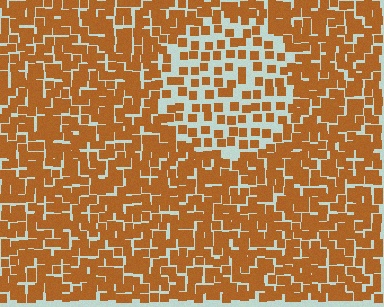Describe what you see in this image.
The image contains small brown elements arranged at two different densities. A circle-shaped region is visible where the elements are less densely packed than the surrounding area.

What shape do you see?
I see a circle.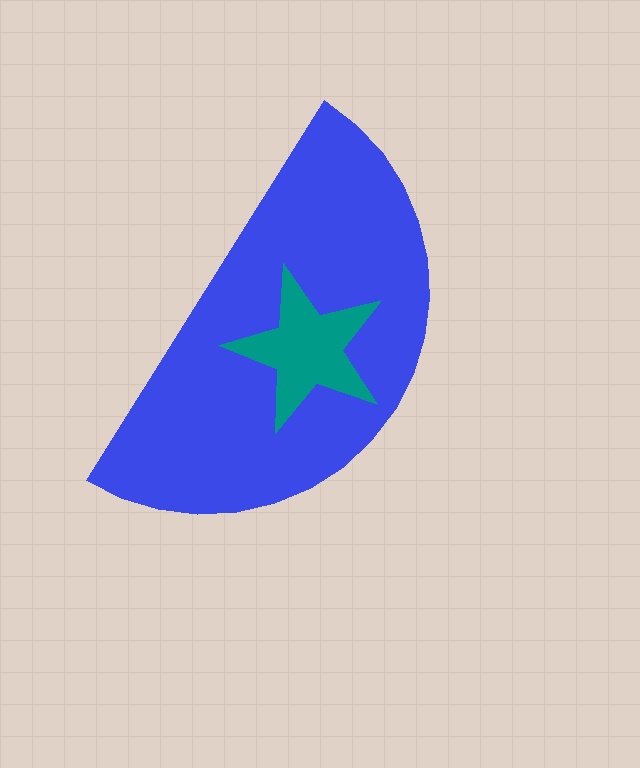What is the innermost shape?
The teal star.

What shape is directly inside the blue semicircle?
The teal star.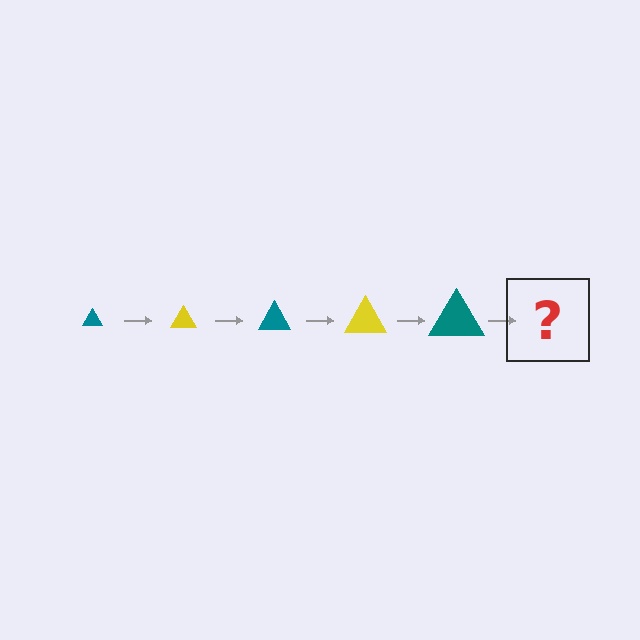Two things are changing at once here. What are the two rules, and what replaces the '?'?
The two rules are that the triangle grows larger each step and the color cycles through teal and yellow. The '?' should be a yellow triangle, larger than the previous one.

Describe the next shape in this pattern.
It should be a yellow triangle, larger than the previous one.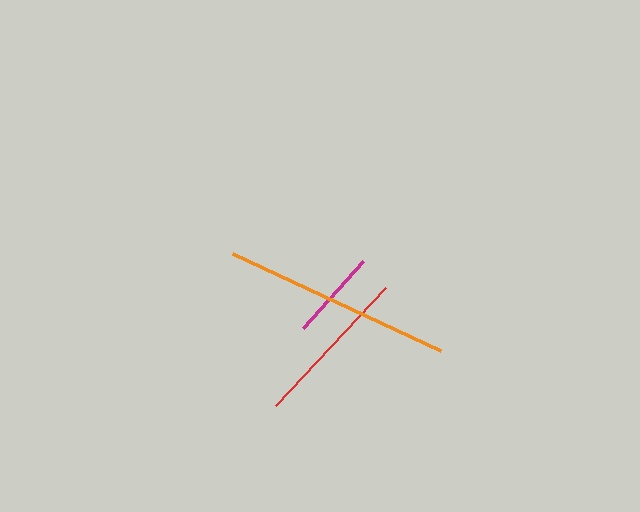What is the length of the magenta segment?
The magenta segment is approximately 90 pixels long.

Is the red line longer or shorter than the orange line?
The orange line is longer than the red line.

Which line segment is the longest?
The orange line is the longest at approximately 229 pixels.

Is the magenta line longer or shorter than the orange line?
The orange line is longer than the magenta line.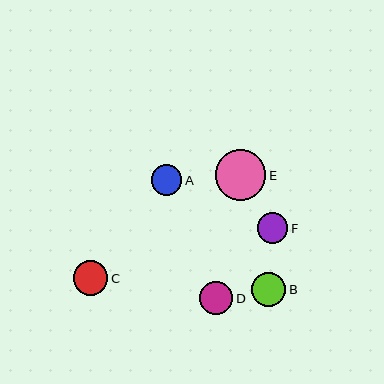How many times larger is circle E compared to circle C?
Circle E is approximately 1.5 times the size of circle C.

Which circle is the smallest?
Circle F is the smallest with a size of approximately 30 pixels.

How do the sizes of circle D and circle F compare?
Circle D and circle F are approximately the same size.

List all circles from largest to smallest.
From largest to smallest: E, C, B, D, A, F.